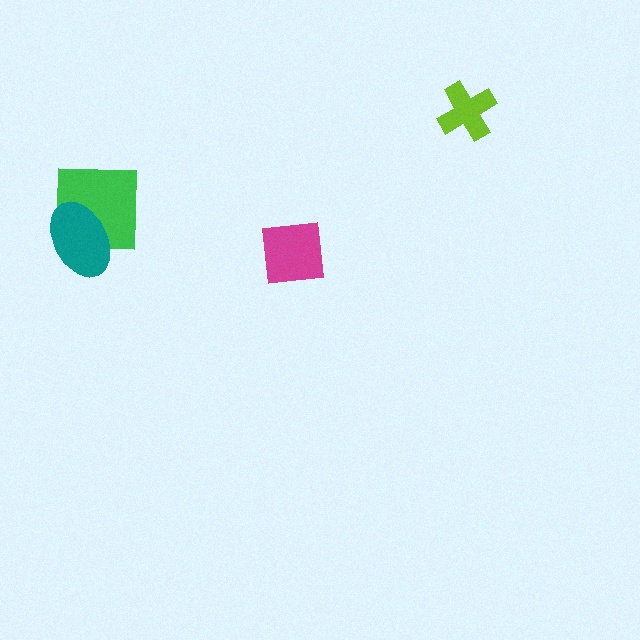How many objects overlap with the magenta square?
0 objects overlap with the magenta square.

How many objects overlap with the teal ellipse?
1 object overlaps with the teal ellipse.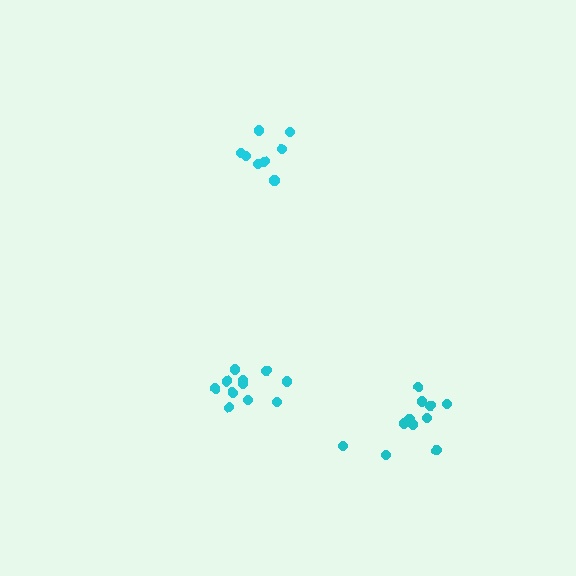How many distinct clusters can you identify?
There are 3 distinct clusters.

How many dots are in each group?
Group 1: 11 dots, Group 2: 8 dots, Group 3: 11 dots (30 total).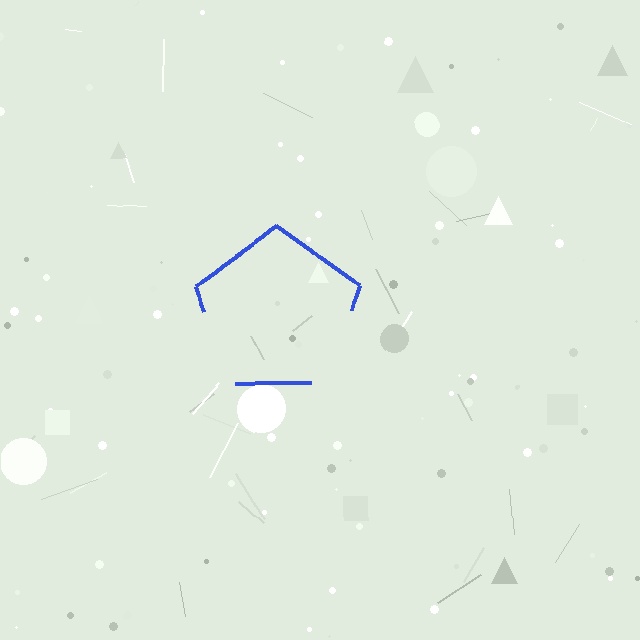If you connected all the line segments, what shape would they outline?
They would outline a pentagon.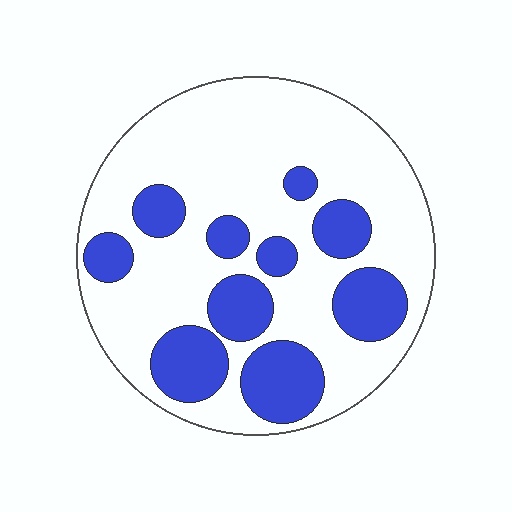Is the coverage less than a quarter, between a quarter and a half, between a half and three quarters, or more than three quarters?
Between a quarter and a half.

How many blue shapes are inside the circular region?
10.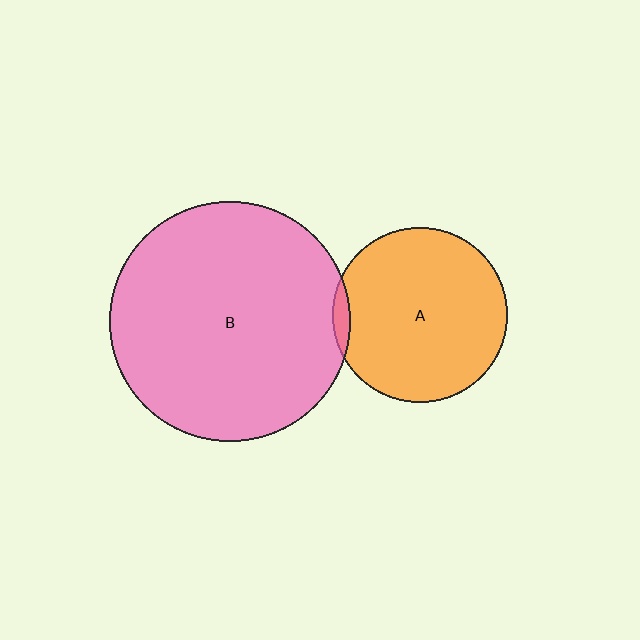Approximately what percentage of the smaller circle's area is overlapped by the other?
Approximately 5%.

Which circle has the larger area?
Circle B (pink).